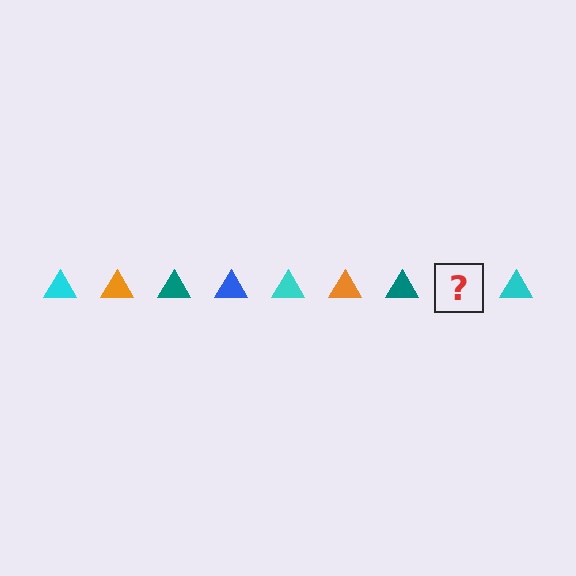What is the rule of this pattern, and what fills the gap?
The rule is that the pattern cycles through cyan, orange, teal, blue triangles. The gap should be filled with a blue triangle.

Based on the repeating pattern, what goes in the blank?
The blank should be a blue triangle.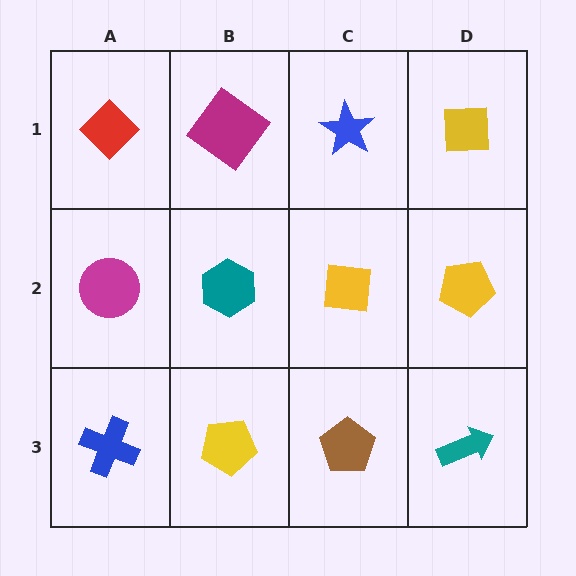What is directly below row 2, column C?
A brown pentagon.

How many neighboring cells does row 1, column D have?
2.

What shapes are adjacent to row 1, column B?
A teal hexagon (row 2, column B), a red diamond (row 1, column A), a blue star (row 1, column C).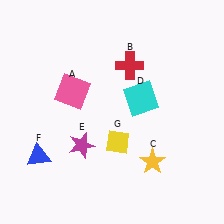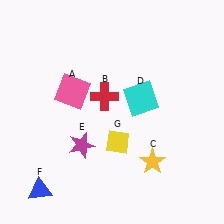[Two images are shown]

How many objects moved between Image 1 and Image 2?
2 objects moved between the two images.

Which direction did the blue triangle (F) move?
The blue triangle (F) moved down.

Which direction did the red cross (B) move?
The red cross (B) moved down.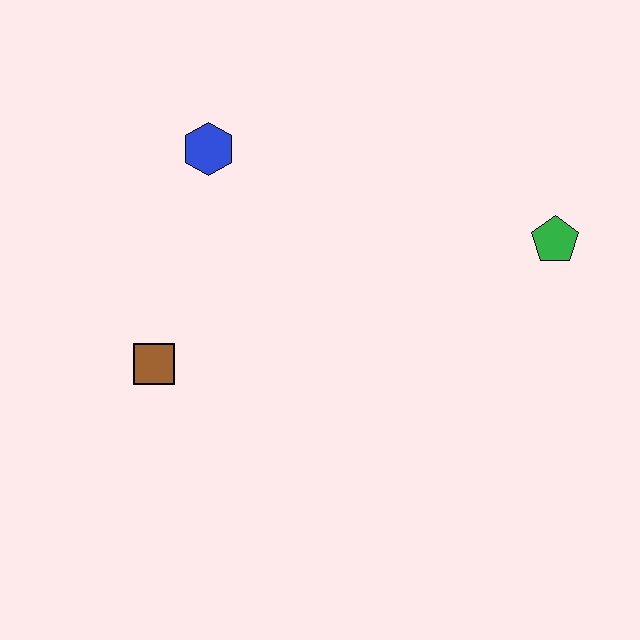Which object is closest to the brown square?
The blue hexagon is closest to the brown square.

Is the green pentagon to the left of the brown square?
No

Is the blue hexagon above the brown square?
Yes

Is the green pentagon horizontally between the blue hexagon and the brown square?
No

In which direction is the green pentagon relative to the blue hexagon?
The green pentagon is to the right of the blue hexagon.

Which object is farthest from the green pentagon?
The brown square is farthest from the green pentagon.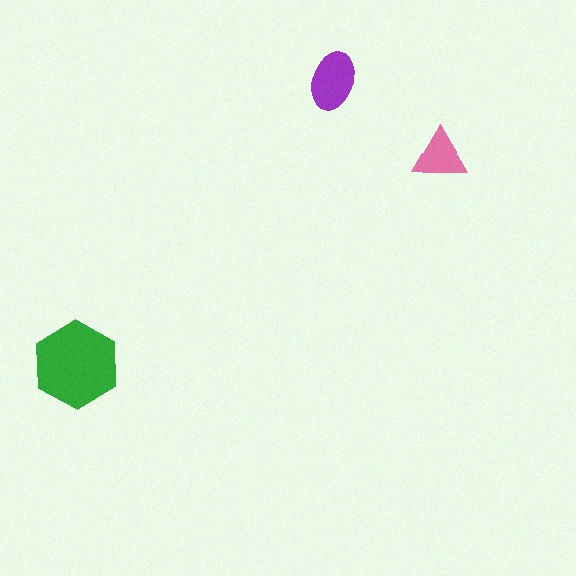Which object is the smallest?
The pink triangle.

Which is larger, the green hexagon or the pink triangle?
The green hexagon.